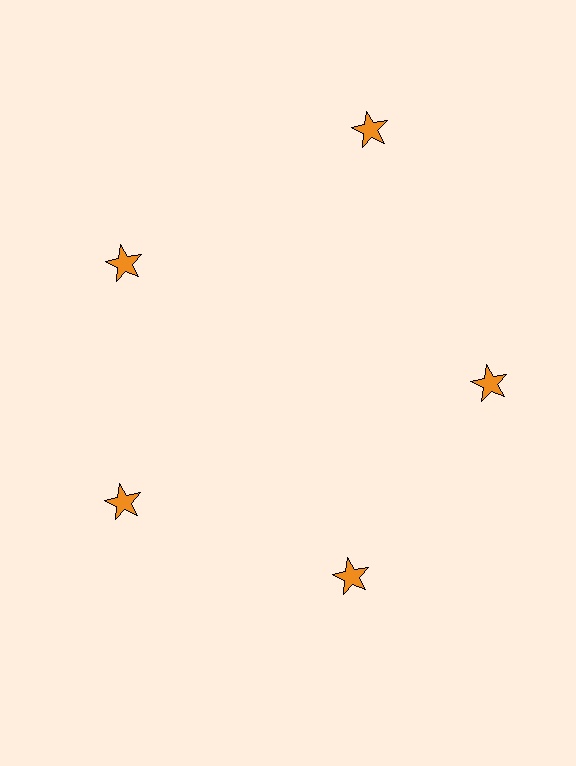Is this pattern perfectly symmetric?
No. The 5 orange stars are arranged in a ring, but one element near the 1 o'clock position is pushed outward from the center, breaking the 5-fold rotational symmetry.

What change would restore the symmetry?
The symmetry would be restored by moving it inward, back onto the ring so that all 5 stars sit at equal angles and equal distance from the center.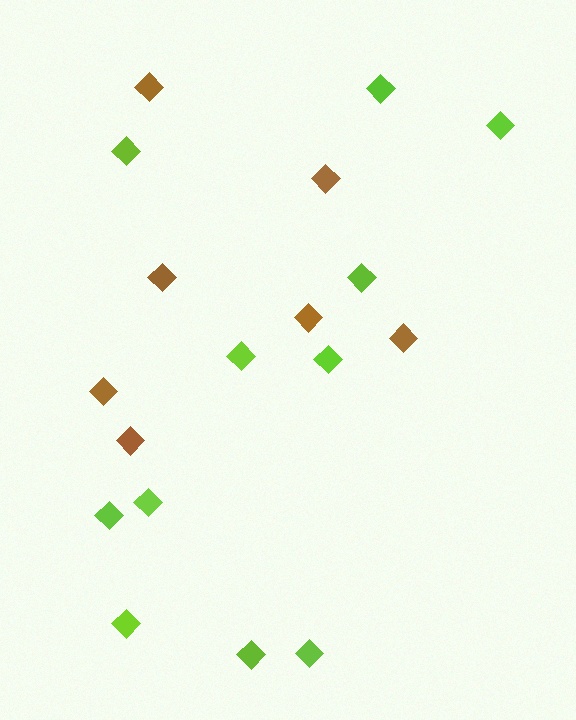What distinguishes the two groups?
There are 2 groups: one group of brown diamonds (7) and one group of lime diamonds (11).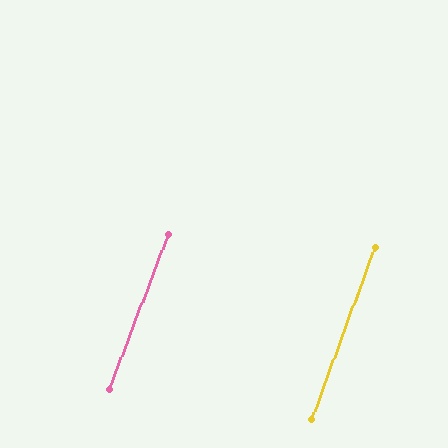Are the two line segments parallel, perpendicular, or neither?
Parallel — their directions differ by only 0.6°.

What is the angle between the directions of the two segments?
Approximately 1 degree.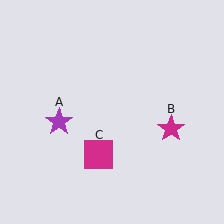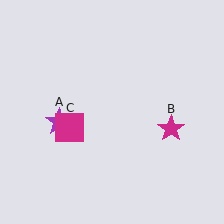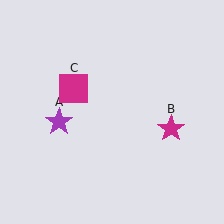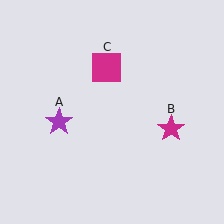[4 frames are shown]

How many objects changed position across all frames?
1 object changed position: magenta square (object C).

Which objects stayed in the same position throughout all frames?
Purple star (object A) and magenta star (object B) remained stationary.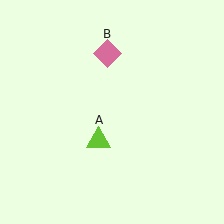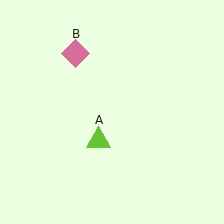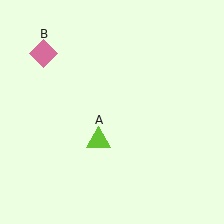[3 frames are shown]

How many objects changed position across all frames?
1 object changed position: pink diamond (object B).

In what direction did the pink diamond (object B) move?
The pink diamond (object B) moved left.